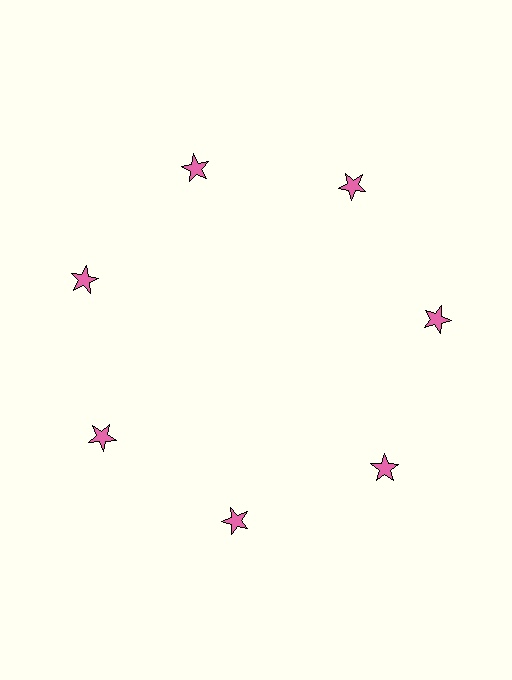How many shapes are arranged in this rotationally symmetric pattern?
There are 7 shapes, arranged in 7 groups of 1.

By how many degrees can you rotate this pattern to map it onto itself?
The pattern maps onto itself every 51 degrees of rotation.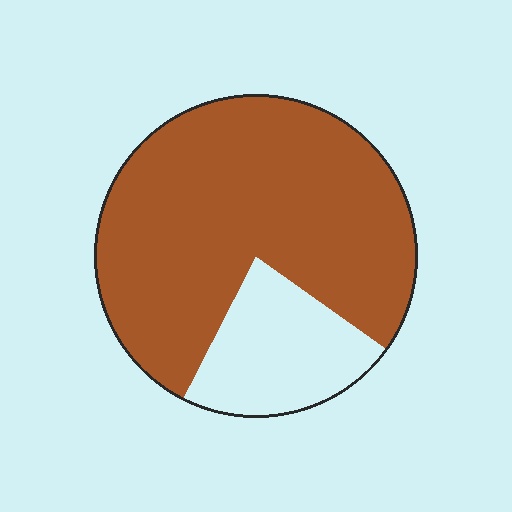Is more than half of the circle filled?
Yes.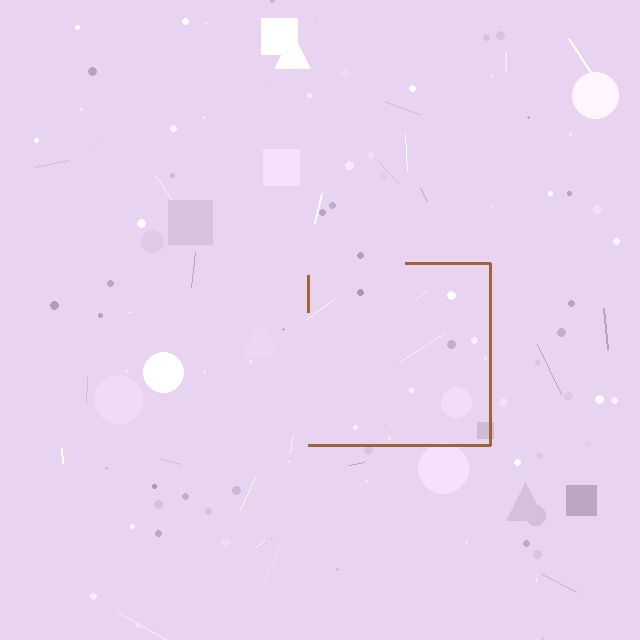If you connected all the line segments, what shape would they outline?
They would outline a square.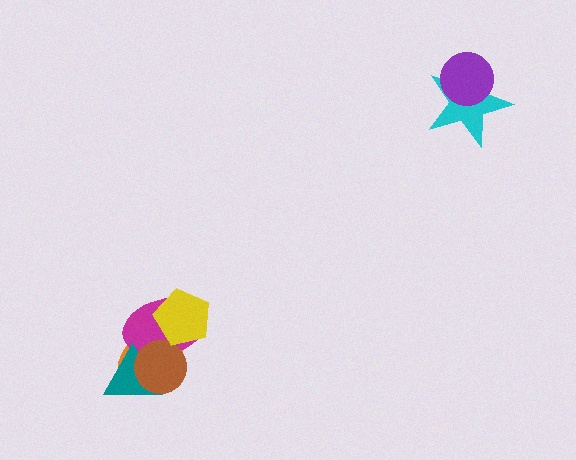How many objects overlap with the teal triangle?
3 objects overlap with the teal triangle.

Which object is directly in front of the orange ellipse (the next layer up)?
The magenta ellipse is directly in front of the orange ellipse.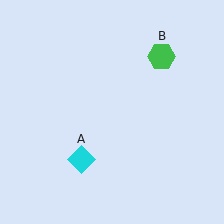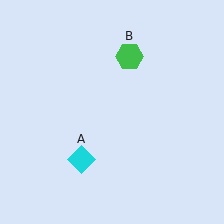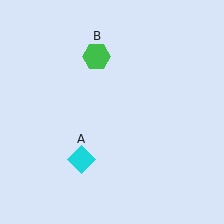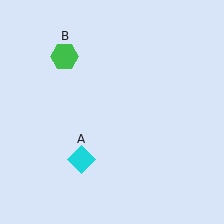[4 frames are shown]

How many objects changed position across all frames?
1 object changed position: green hexagon (object B).